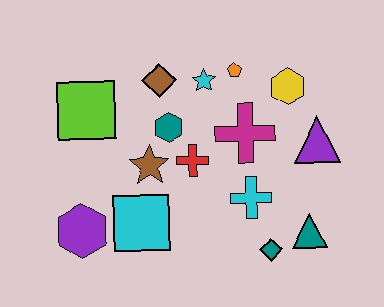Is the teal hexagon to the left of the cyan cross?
Yes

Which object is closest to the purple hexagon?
The cyan square is closest to the purple hexagon.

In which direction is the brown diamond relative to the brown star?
The brown diamond is above the brown star.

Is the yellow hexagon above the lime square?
Yes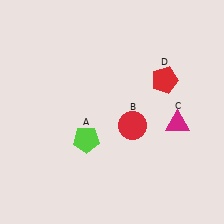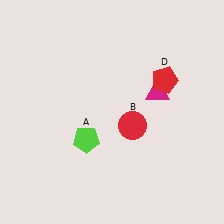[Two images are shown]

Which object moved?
The magenta triangle (C) moved up.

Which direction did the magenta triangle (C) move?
The magenta triangle (C) moved up.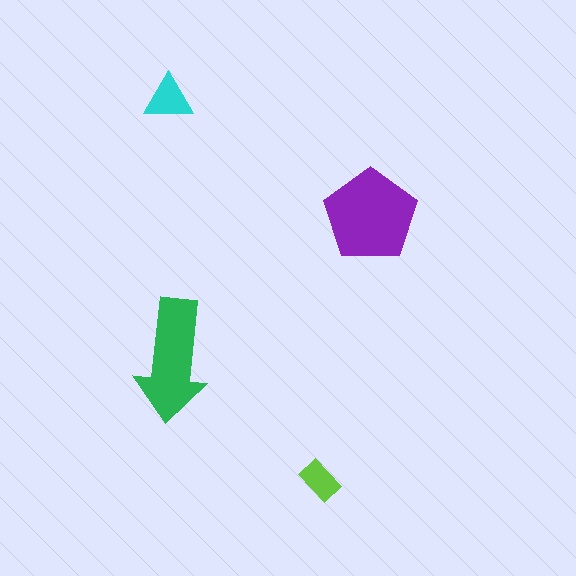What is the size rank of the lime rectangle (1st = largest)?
4th.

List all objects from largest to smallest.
The purple pentagon, the green arrow, the cyan triangle, the lime rectangle.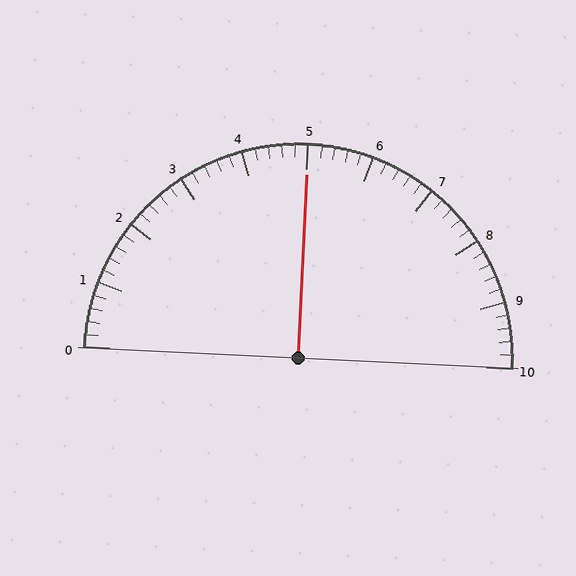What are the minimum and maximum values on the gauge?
The gauge ranges from 0 to 10.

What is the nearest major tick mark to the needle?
The nearest major tick mark is 5.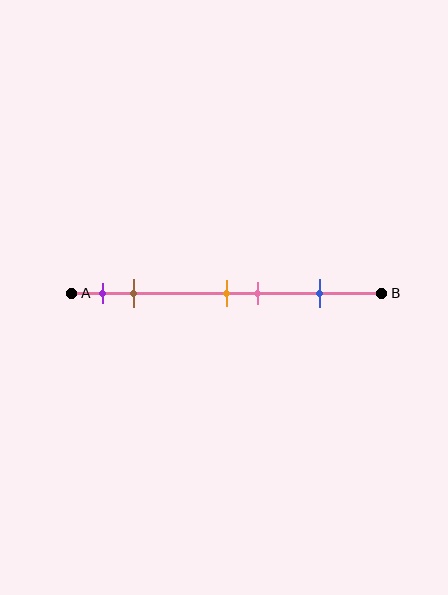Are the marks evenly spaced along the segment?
No, the marks are not evenly spaced.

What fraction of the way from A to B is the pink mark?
The pink mark is approximately 60% (0.6) of the way from A to B.